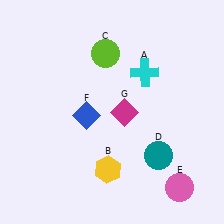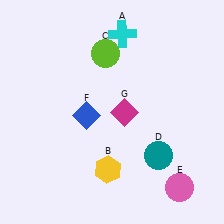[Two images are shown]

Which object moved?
The cyan cross (A) moved up.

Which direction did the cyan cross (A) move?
The cyan cross (A) moved up.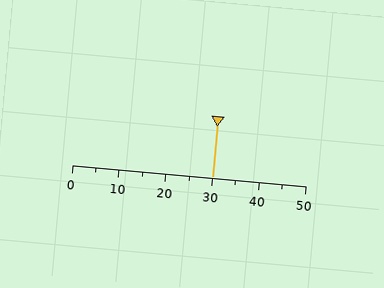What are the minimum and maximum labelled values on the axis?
The axis runs from 0 to 50.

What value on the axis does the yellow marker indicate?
The marker indicates approximately 30.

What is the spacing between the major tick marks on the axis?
The major ticks are spaced 10 apart.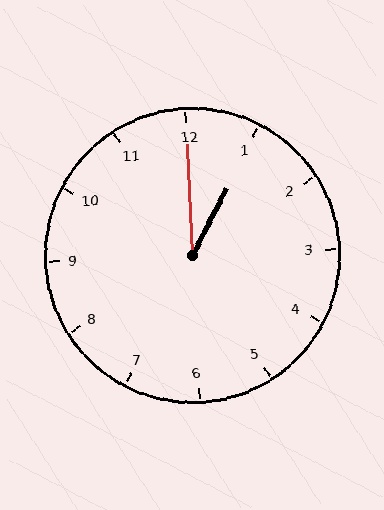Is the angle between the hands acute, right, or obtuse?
It is acute.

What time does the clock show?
1:00.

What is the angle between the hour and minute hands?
Approximately 30 degrees.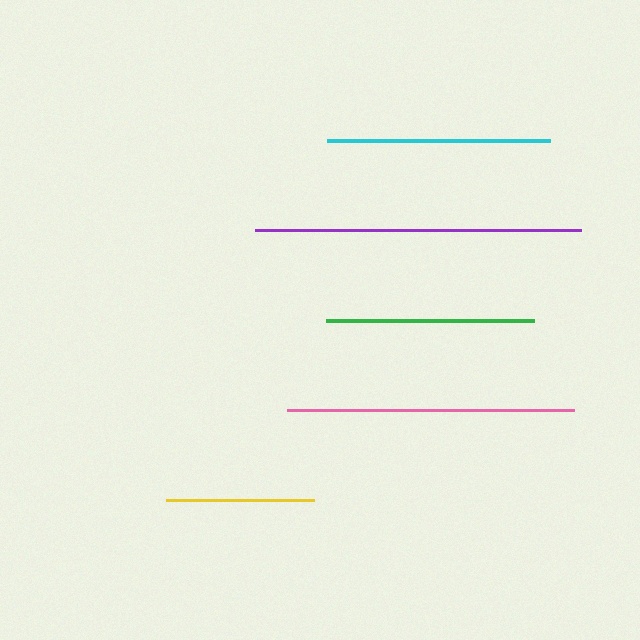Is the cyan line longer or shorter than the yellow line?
The cyan line is longer than the yellow line.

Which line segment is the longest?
The purple line is the longest at approximately 326 pixels.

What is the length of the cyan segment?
The cyan segment is approximately 223 pixels long.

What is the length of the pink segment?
The pink segment is approximately 287 pixels long.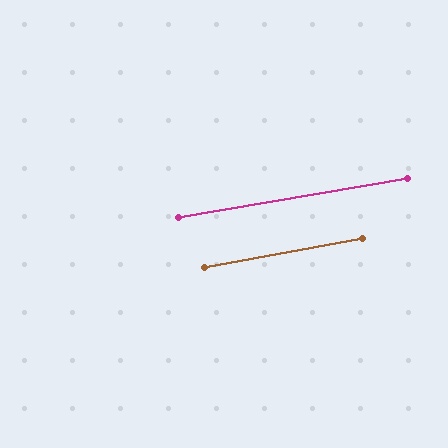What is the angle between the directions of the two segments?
Approximately 1 degree.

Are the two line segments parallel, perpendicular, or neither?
Parallel — their directions differ by only 1.0°.